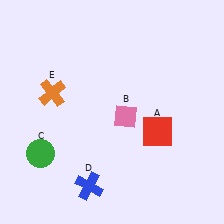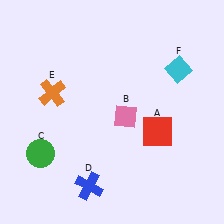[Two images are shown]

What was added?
A cyan diamond (F) was added in Image 2.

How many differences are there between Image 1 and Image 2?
There is 1 difference between the two images.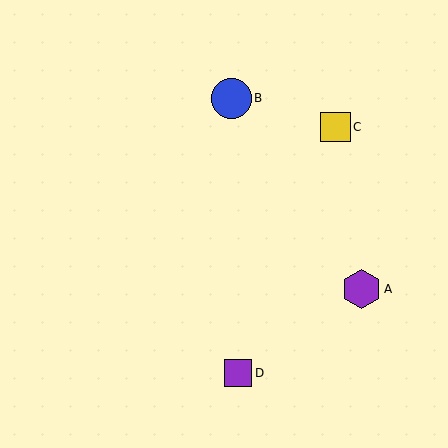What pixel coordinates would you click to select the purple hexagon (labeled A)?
Click at (362, 289) to select the purple hexagon A.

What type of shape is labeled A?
Shape A is a purple hexagon.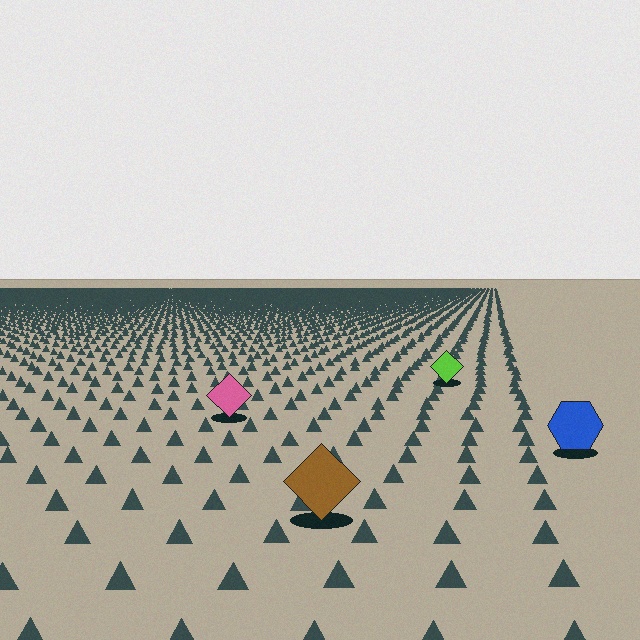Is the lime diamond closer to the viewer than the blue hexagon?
No. The blue hexagon is closer — you can tell from the texture gradient: the ground texture is coarser near it.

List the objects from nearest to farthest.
From nearest to farthest: the brown diamond, the blue hexagon, the pink diamond, the lime diamond.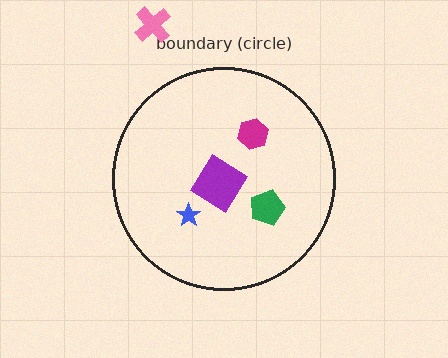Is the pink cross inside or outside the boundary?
Outside.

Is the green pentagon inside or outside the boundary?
Inside.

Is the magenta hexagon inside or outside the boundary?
Inside.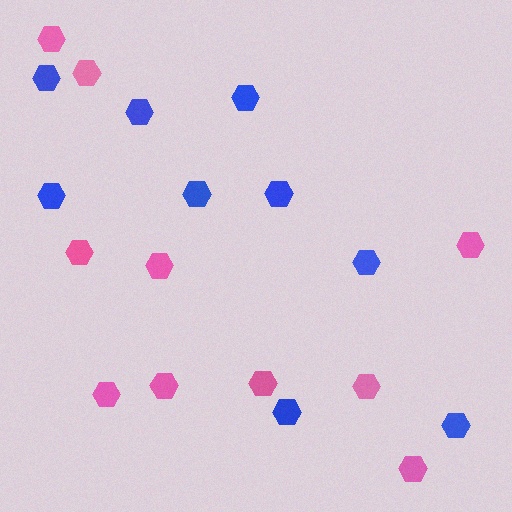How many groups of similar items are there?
There are 2 groups: one group of pink hexagons (10) and one group of blue hexagons (9).